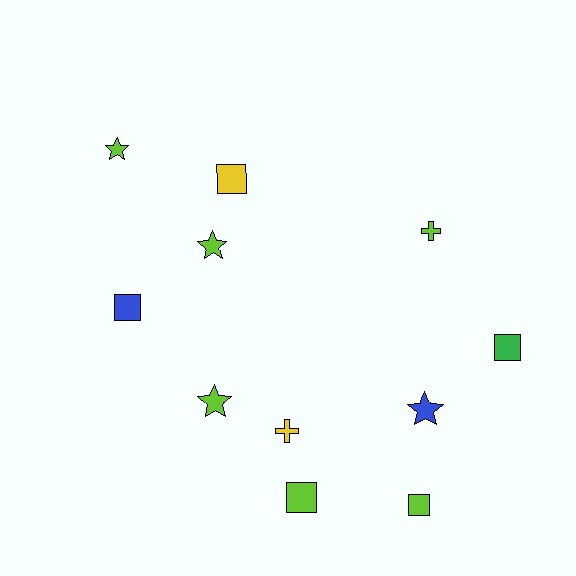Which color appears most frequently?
Lime, with 6 objects.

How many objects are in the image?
There are 11 objects.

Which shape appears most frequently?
Square, with 5 objects.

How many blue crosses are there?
There are no blue crosses.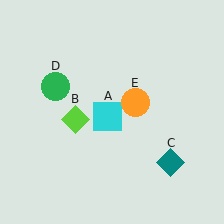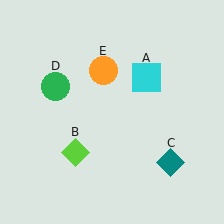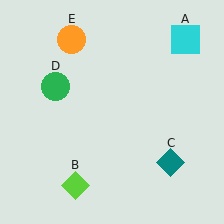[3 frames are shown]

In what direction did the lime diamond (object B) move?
The lime diamond (object B) moved down.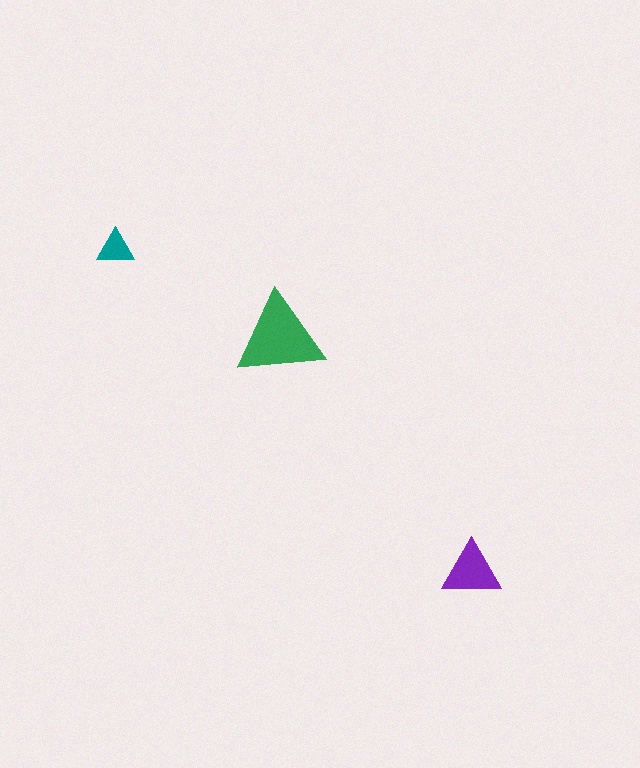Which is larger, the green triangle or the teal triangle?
The green one.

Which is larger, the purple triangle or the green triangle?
The green one.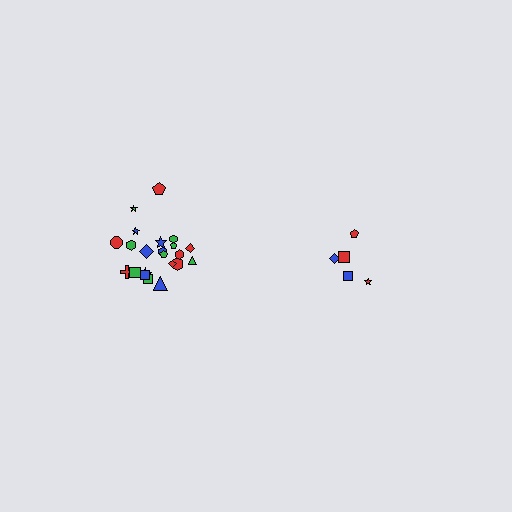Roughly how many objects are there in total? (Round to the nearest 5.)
Roughly 25 objects in total.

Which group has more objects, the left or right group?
The left group.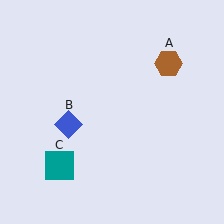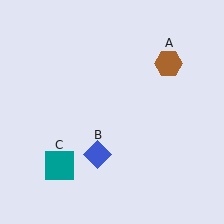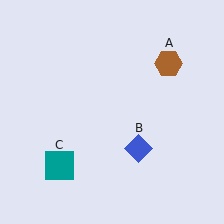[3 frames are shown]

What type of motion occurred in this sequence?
The blue diamond (object B) rotated counterclockwise around the center of the scene.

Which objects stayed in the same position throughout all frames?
Brown hexagon (object A) and teal square (object C) remained stationary.